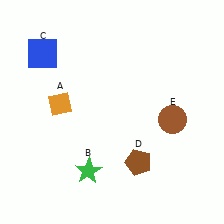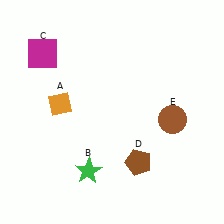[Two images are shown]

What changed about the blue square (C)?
In Image 1, C is blue. In Image 2, it changed to magenta.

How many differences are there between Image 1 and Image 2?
There is 1 difference between the two images.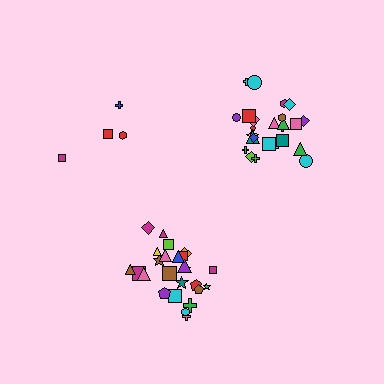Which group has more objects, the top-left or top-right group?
The top-right group.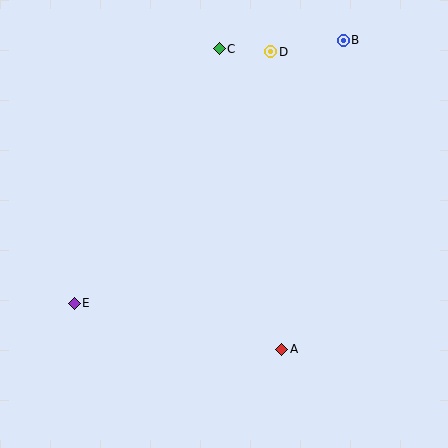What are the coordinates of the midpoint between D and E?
The midpoint between D and E is at (172, 178).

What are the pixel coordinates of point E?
Point E is at (74, 303).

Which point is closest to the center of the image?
Point A at (282, 349) is closest to the center.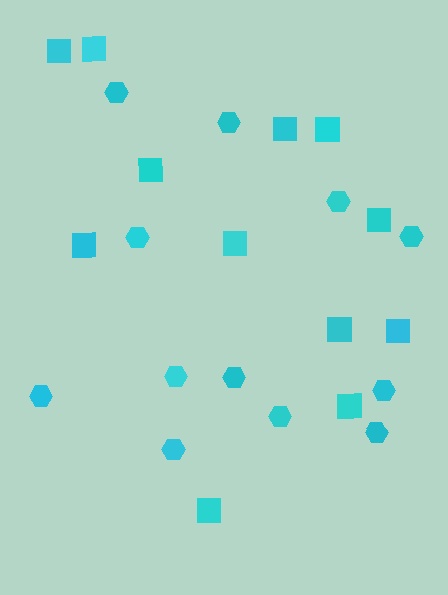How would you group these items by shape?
There are 2 groups: one group of hexagons (12) and one group of squares (12).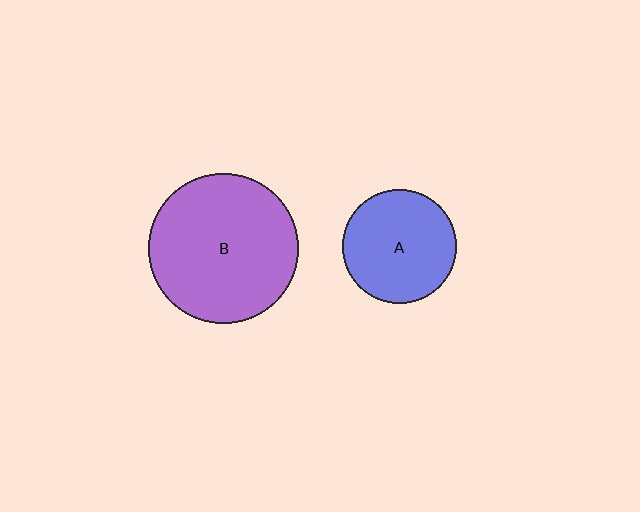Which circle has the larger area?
Circle B (purple).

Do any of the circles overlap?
No, none of the circles overlap.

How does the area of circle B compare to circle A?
Approximately 1.7 times.